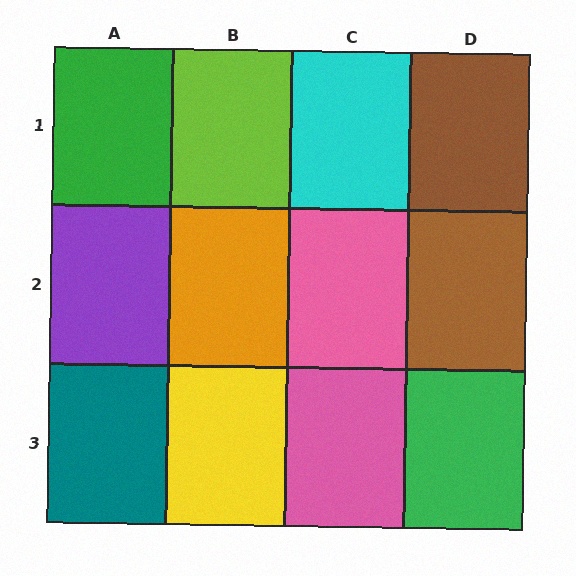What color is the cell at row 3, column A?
Teal.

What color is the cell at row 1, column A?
Green.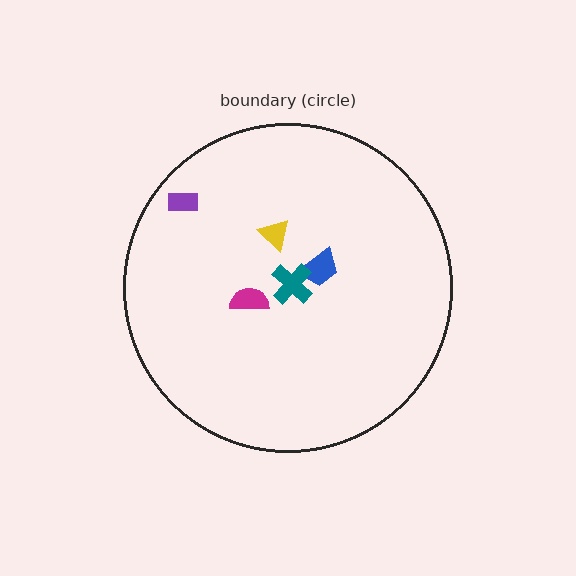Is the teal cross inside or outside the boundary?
Inside.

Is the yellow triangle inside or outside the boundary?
Inside.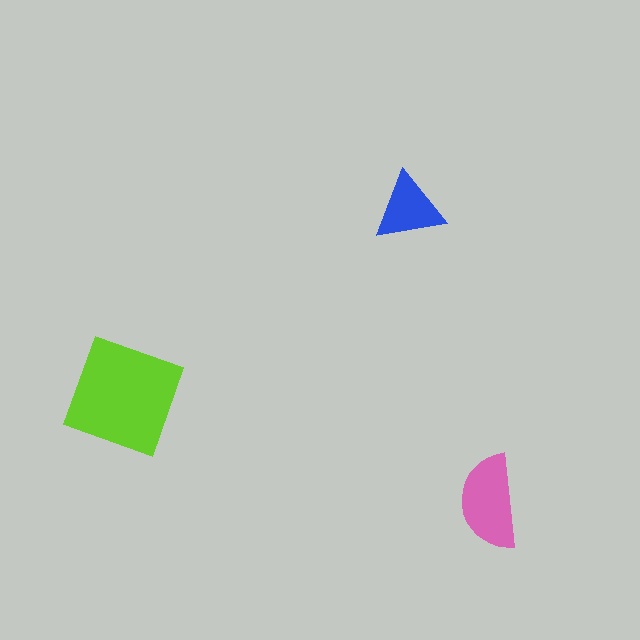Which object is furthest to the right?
The pink semicircle is rightmost.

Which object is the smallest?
The blue triangle.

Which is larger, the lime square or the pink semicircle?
The lime square.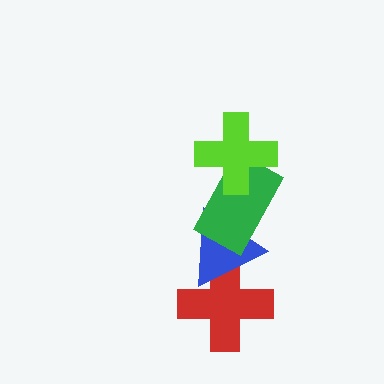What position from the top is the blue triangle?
The blue triangle is 3rd from the top.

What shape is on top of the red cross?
The blue triangle is on top of the red cross.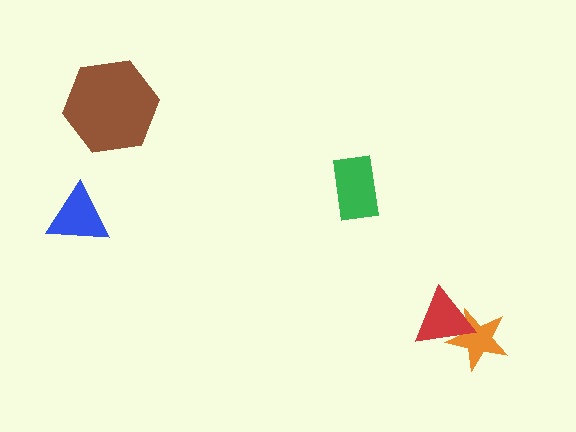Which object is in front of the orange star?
The red triangle is in front of the orange star.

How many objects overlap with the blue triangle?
0 objects overlap with the blue triangle.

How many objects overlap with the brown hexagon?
0 objects overlap with the brown hexagon.